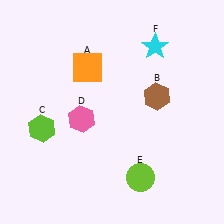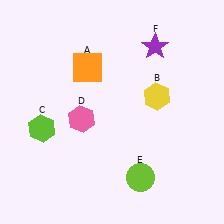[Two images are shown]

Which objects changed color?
B changed from brown to yellow. F changed from cyan to purple.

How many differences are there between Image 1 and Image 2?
There are 2 differences between the two images.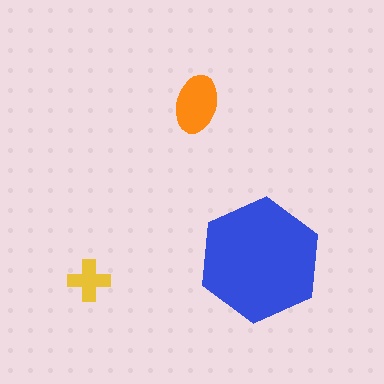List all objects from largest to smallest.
The blue hexagon, the orange ellipse, the yellow cross.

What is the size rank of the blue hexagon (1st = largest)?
1st.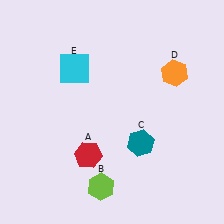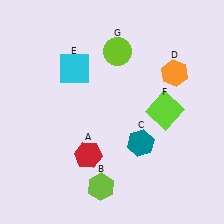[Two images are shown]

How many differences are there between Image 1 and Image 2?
There are 2 differences between the two images.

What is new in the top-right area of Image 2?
A lime square (F) was added in the top-right area of Image 2.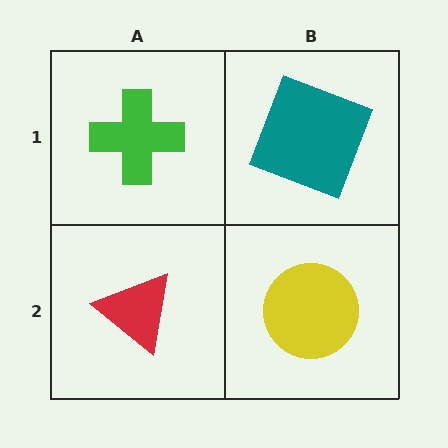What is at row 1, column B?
A teal square.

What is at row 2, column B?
A yellow circle.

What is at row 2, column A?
A red triangle.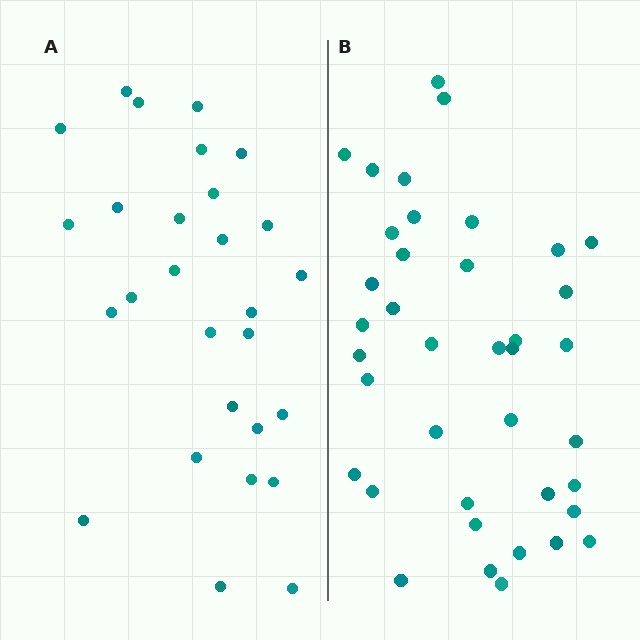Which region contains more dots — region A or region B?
Region B (the right region) has more dots.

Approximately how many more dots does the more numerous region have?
Region B has roughly 12 or so more dots than region A.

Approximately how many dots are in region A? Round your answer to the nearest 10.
About 30 dots. (The exact count is 28, which rounds to 30.)